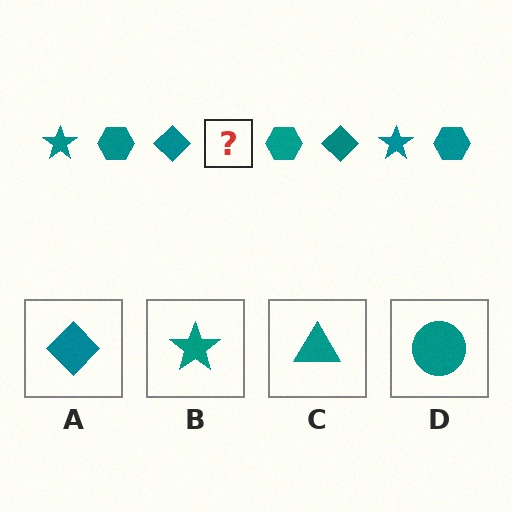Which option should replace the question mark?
Option B.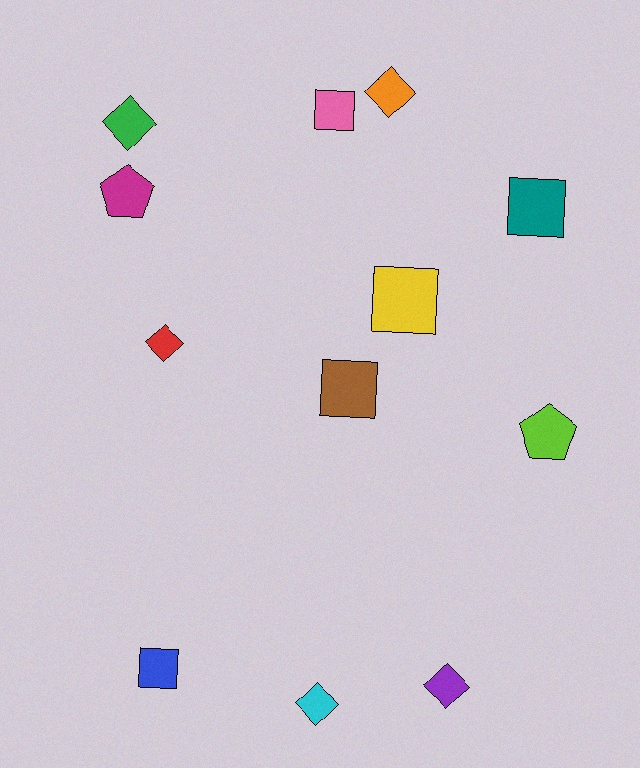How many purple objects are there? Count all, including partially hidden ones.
There is 1 purple object.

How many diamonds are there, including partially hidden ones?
There are 5 diamonds.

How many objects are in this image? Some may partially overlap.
There are 12 objects.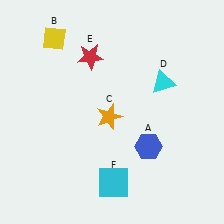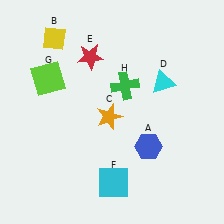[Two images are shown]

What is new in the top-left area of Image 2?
A lime square (G) was added in the top-left area of Image 2.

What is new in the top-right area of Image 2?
A green cross (H) was added in the top-right area of Image 2.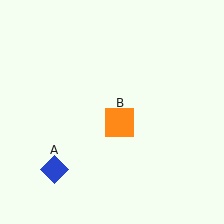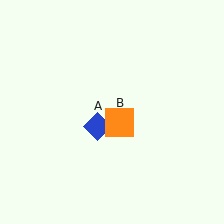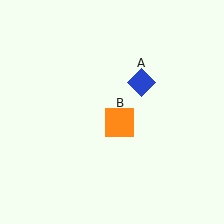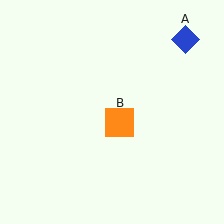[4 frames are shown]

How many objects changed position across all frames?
1 object changed position: blue diamond (object A).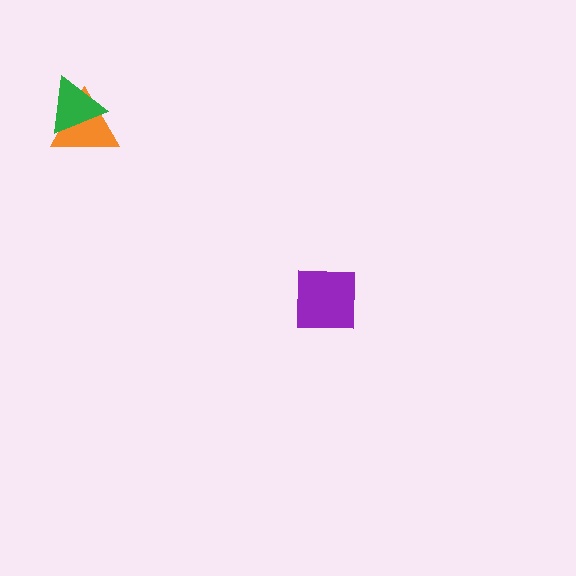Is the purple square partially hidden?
No, no other shape covers it.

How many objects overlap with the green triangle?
1 object overlaps with the green triangle.